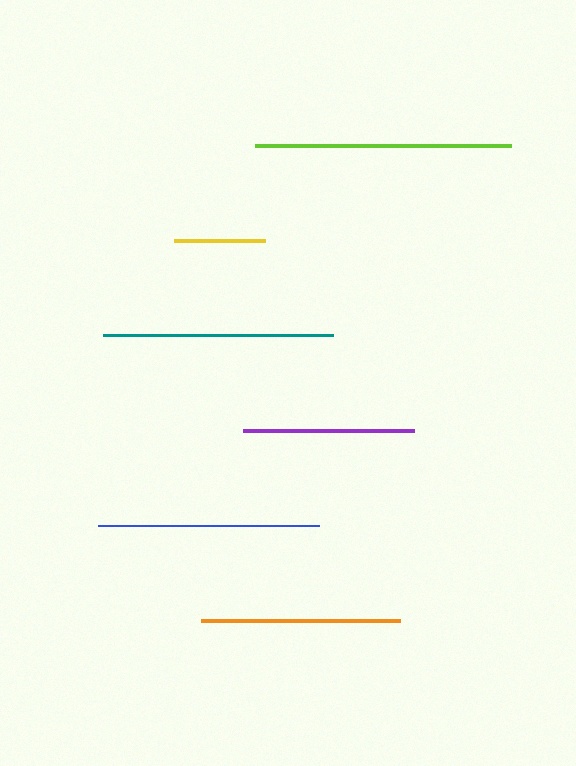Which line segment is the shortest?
The yellow line is the shortest at approximately 91 pixels.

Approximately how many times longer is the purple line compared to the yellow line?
The purple line is approximately 1.9 times the length of the yellow line.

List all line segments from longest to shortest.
From longest to shortest: lime, teal, blue, orange, purple, yellow.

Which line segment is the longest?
The lime line is the longest at approximately 256 pixels.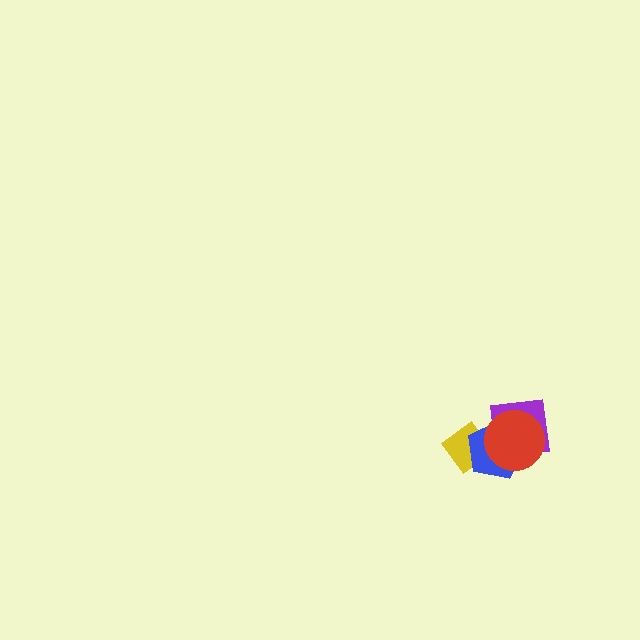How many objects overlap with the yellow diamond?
3 objects overlap with the yellow diamond.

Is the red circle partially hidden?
No, no other shape covers it.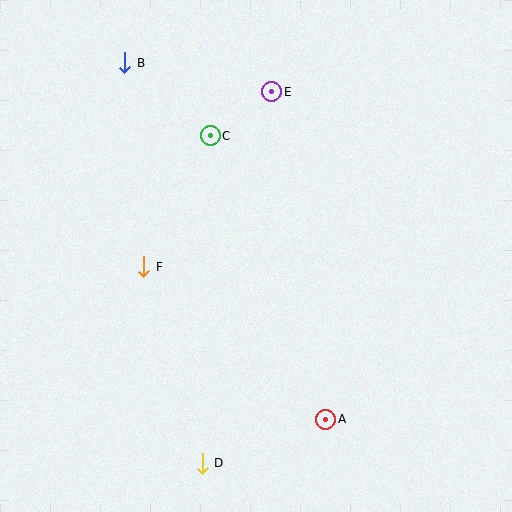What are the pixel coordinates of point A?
Point A is at (326, 419).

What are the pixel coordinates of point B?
Point B is at (125, 63).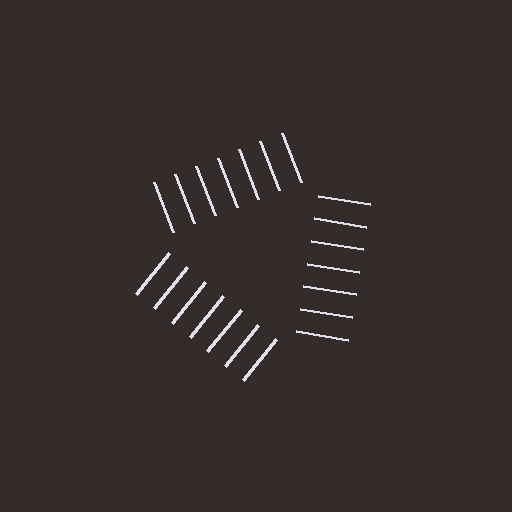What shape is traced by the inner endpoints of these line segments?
An illusory triangle — the line segments terminate on its edges but no continuous stroke is drawn.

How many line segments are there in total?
21 — 7 along each of the 3 edges.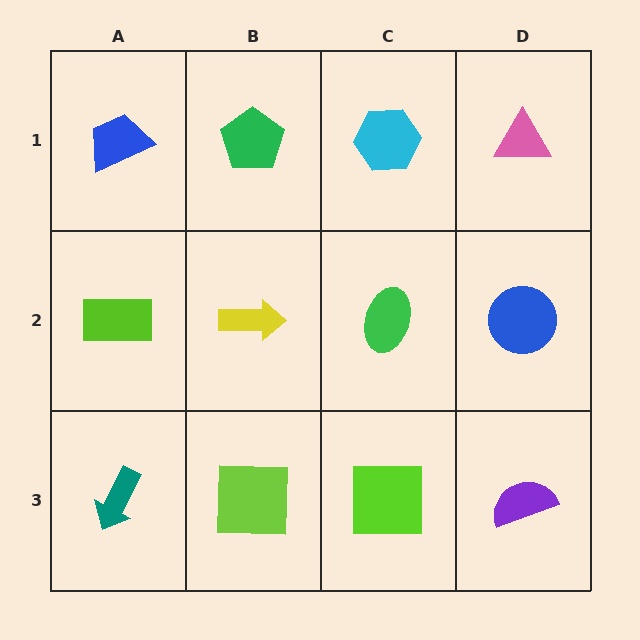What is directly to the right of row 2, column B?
A green ellipse.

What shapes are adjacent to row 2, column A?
A blue trapezoid (row 1, column A), a teal arrow (row 3, column A), a yellow arrow (row 2, column B).